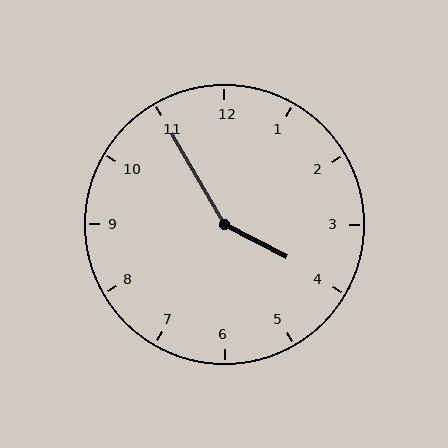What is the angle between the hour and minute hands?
Approximately 148 degrees.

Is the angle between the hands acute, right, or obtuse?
It is obtuse.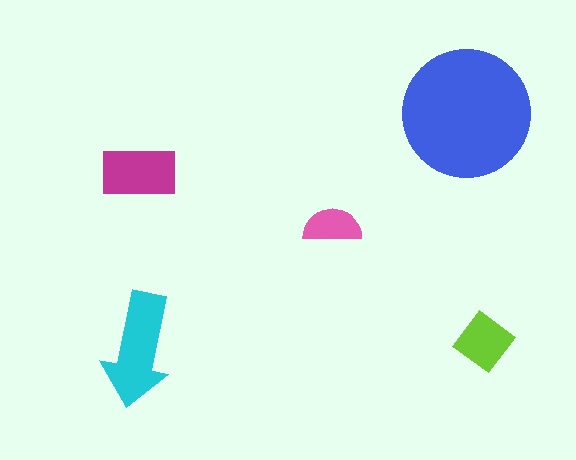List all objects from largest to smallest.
The blue circle, the cyan arrow, the magenta rectangle, the lime diamond, the pink semicircle.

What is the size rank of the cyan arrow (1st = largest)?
2nd.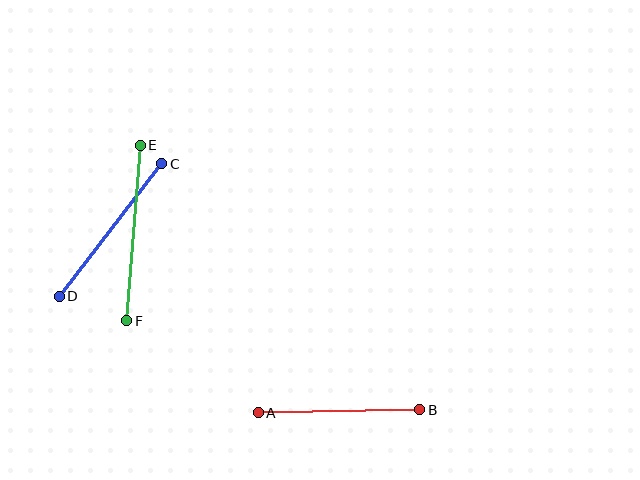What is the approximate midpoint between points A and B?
The midpoint is at approximately (339, 411) pixels.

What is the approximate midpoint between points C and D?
The midpoint is at approximately (111, 230) pixels.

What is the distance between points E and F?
The distance is approximately 176 pixels.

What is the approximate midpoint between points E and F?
The midpoint is at approximately (133, 233) pixels.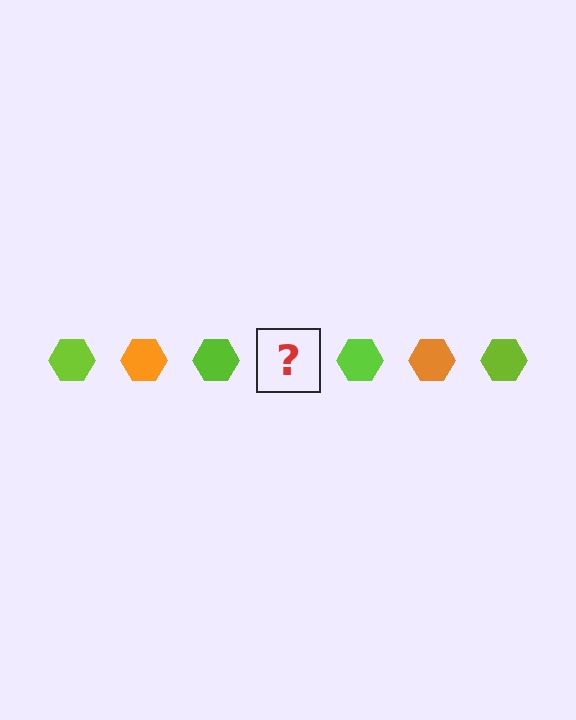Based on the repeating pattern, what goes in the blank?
The blank should be an orange hexagon.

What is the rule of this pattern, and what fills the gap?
The rule is that the pattern cycles through lime, orange hexagons. The gap should be filled with an orange hexagon.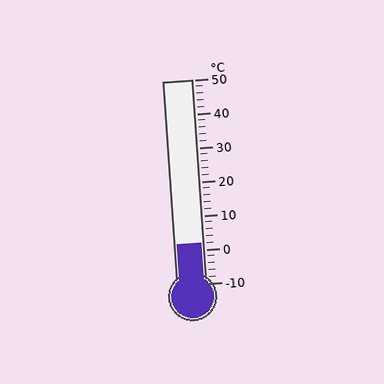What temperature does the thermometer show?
The thermometer shows approximately 2°C.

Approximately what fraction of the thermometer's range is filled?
The thermometer is filled to approximately 20% of its range.